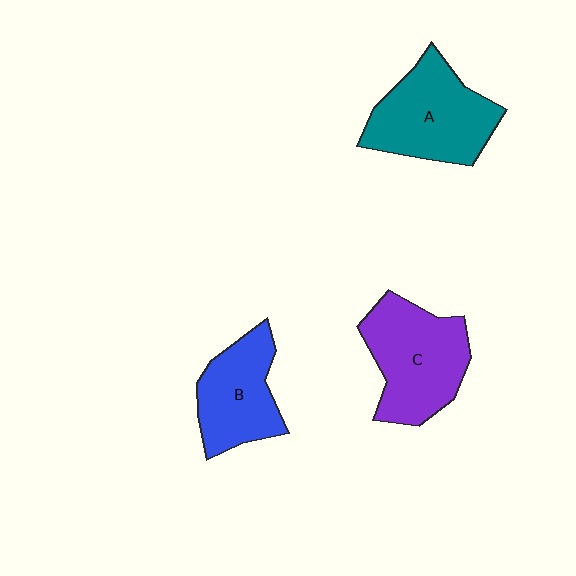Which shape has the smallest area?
Shape B (blue).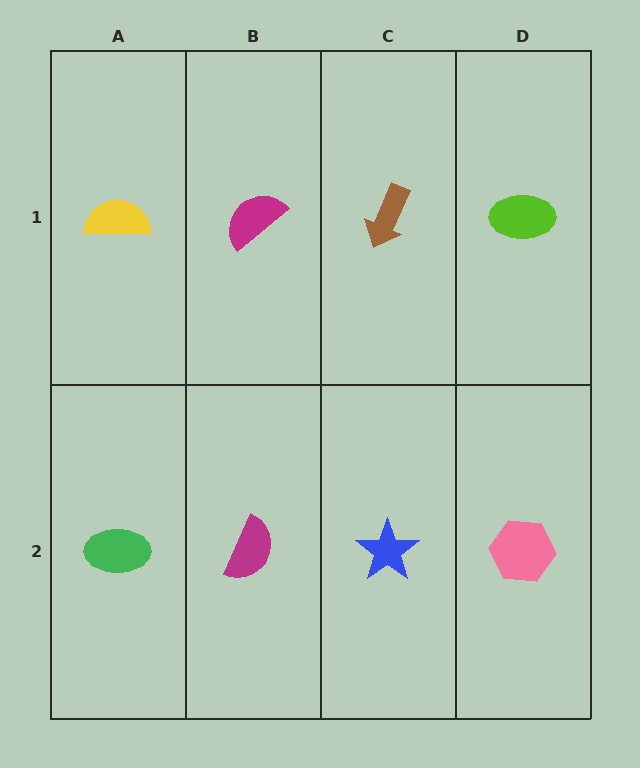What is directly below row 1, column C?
A blue star.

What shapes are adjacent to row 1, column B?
A magenta semicircle (row 2, column B), a yellow semicircle (row 1, column A), a brown arrow (row 1, column C).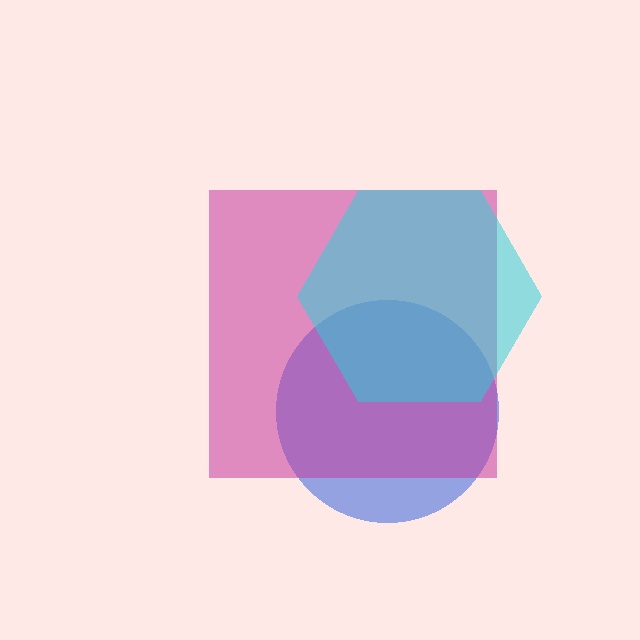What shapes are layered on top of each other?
The layered shapes are: a blue circle, a magenta square, a cyan hexagon.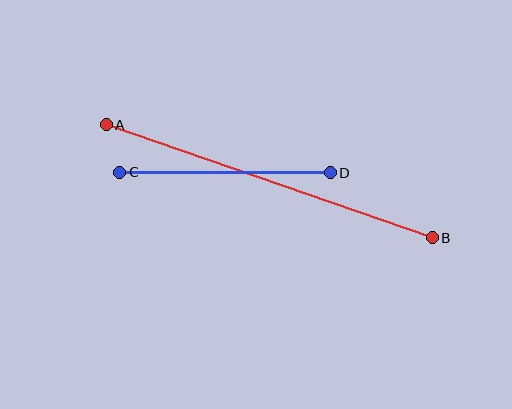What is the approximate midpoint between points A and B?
The midpoint is at approximately (269, 181) pixels.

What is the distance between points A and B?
The distance is approximately 345 pixels.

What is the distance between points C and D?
The distance is approximately 210 pixels.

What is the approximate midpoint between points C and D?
The midpoint is at approximately (225, 173) pixels.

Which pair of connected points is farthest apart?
Points A and B are farthest apart.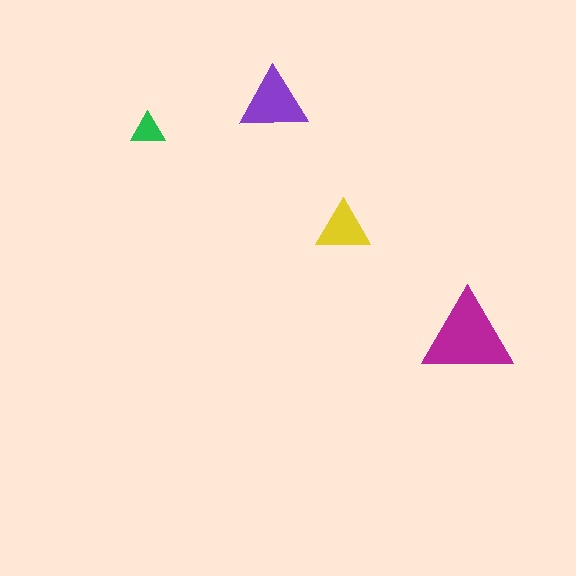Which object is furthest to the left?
The green triangle is leftmost.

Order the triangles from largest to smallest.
the magenta one, the purple one, the yellow one, the green one.